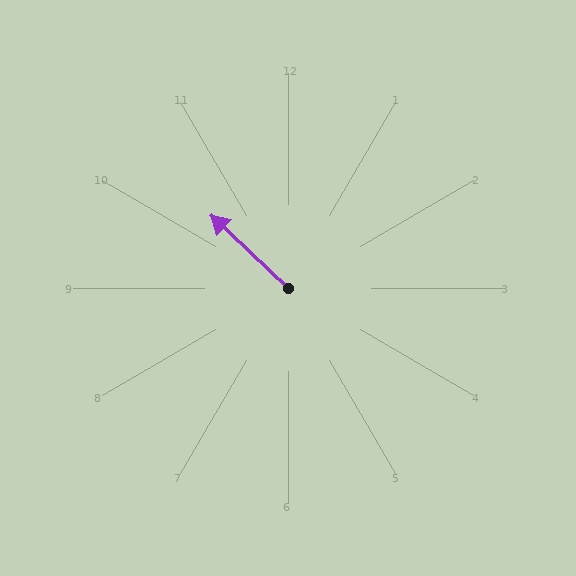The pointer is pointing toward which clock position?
Roughly 10 o'clock.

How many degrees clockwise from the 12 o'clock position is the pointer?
Approximately 313 degrees.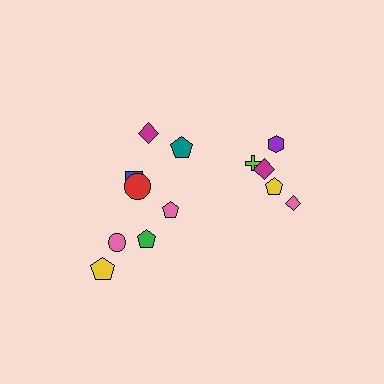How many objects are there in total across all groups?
There are 13 objects.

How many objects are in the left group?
There are 8 objects.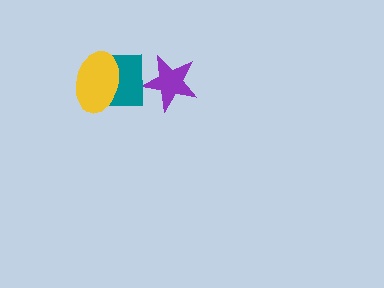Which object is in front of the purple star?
The teal square is in front of the purple star.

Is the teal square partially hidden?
Yes, it is partially covered by another shape.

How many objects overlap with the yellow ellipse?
1 object overlaps with the yellow ellipse.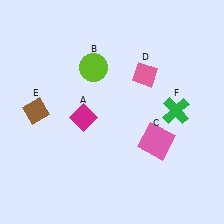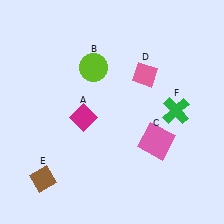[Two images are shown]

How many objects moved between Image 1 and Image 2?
1 object moved between the two images.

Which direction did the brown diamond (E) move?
The brown diamond (E) moved down.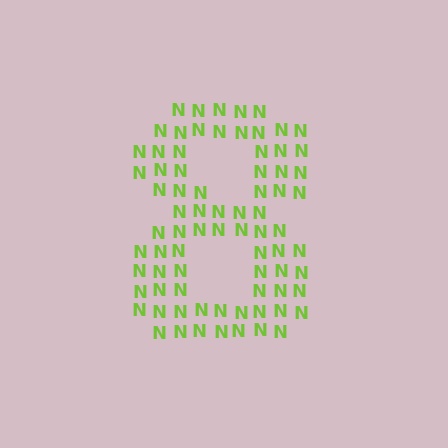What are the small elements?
The small elements are letter N's.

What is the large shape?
The large shape is the digit 8.